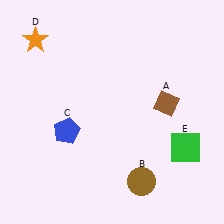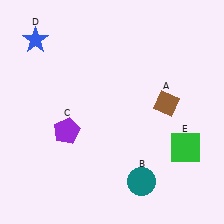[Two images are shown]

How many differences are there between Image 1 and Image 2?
There are 3 differences between the two images.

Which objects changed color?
B changed from brown to teal. C changed from blue to purple. D changed from orange to blue.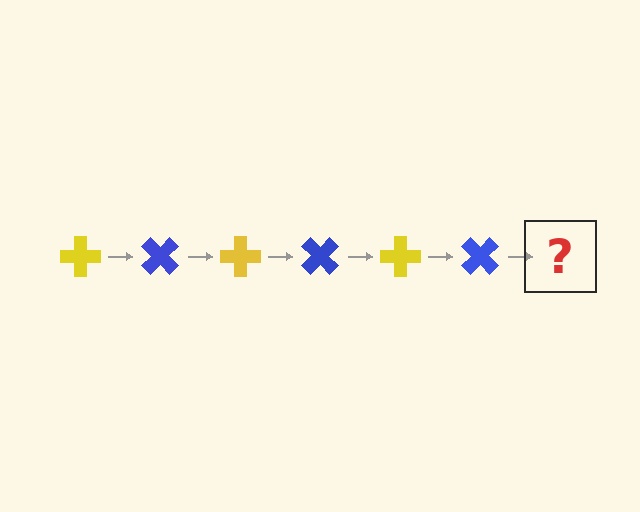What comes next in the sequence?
The next element should be a yellow cross, rotated 270 degrees from the start.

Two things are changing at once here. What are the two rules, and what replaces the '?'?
The two rules are that it rotates 45 degrees each step and the color cycles through yellow and blue. The '?' should be a yellow cross, rotated 270 degrees from the start.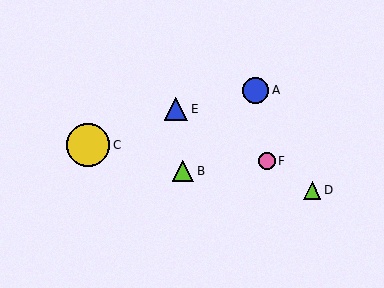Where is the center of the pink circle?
The center of the pink circle is at (267, 161).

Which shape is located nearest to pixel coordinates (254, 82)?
The blue circle (labeled A) at (256, 90) is nearest to that location.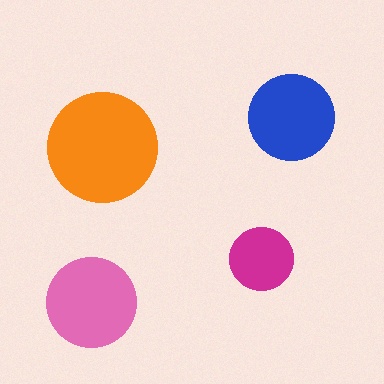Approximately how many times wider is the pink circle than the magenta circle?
About 1.5 times wider.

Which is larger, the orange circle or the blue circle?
The orange one.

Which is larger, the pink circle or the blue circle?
The pink one.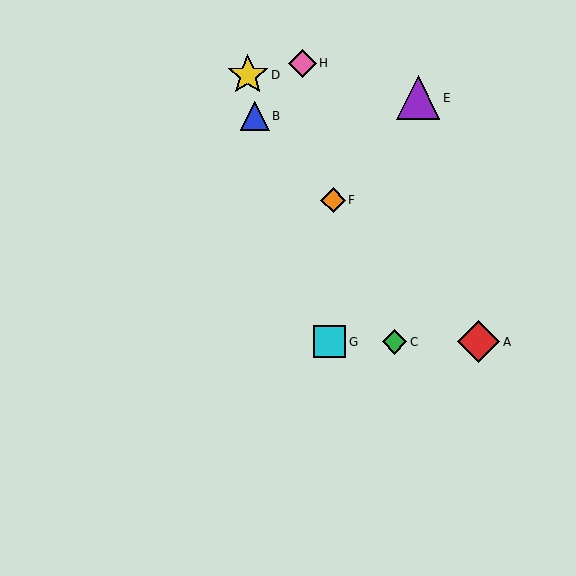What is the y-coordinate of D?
Object D is at y≈75.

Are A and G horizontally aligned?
Yes, both are at y≈342.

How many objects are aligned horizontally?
3 objects (A, C, G) are aligned horizontally.